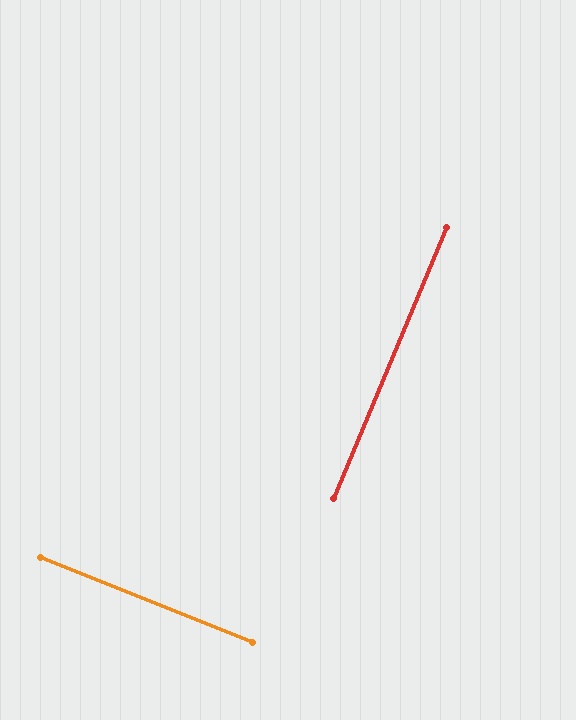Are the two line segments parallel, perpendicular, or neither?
Perpendicular — they meet at approximately 89°.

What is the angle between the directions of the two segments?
Approximately 89 degrees.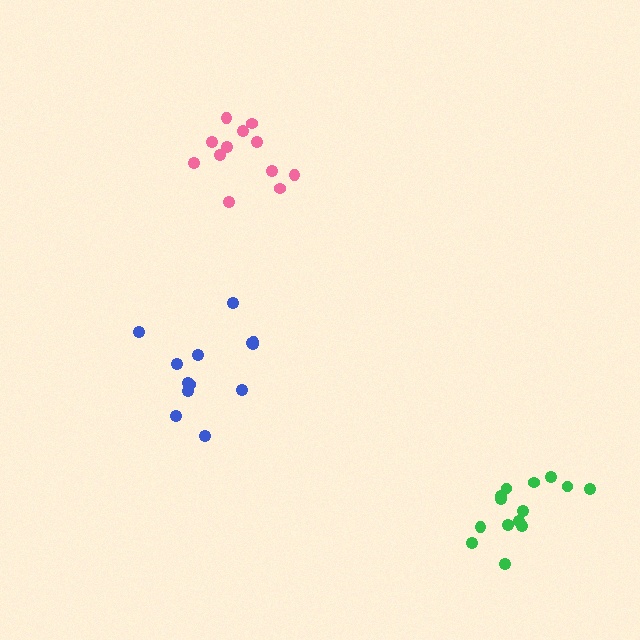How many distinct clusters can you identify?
There are 3 distinct clusters.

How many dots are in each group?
Group 1: 12 dots, Group 2: 13 dots, Group 3: 14 dots (39 total).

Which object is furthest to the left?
The blue cluster is leftmost.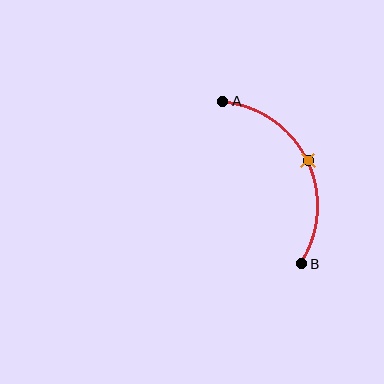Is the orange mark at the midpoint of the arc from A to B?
Yes. The orange mark lies on the arc at equal arc-length from both A and B — it is the arc midpoint.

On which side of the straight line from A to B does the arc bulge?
The arc bulges to the right of the straight line connecting A and B.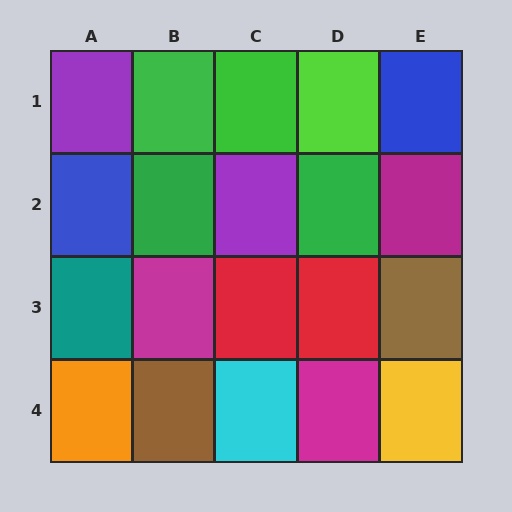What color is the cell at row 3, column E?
Brown.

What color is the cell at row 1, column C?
Green.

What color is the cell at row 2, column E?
Magenta.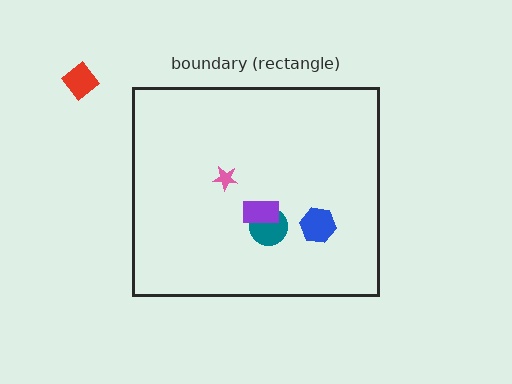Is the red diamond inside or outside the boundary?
Outside.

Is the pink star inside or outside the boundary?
Inside.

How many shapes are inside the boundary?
4 inside, 1 outside.